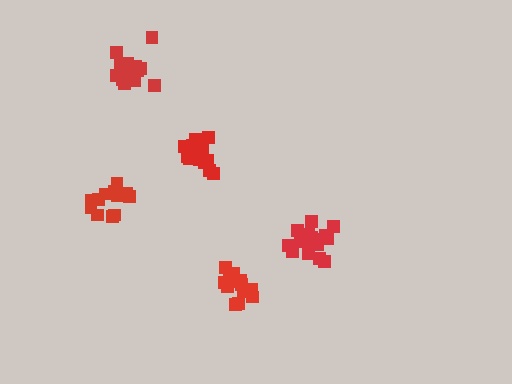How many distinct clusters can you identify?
There are 5 distinct clusters.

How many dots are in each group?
Group 1: 12 dots, Group 2: 16 dots, Group 3: 18 dots, Group 4: 15 dots, Group 5: 18 dots (79 total).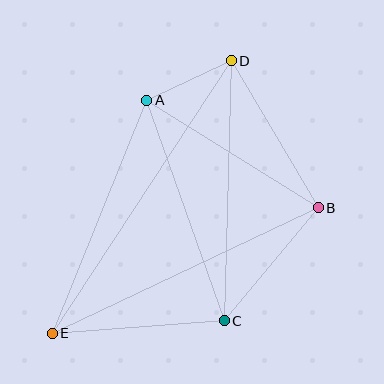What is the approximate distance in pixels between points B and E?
The distance between B and E is approximately 294 pixels.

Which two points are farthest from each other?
Points D and E are farthest from each other.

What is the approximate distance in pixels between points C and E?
The distance between C and E is approximately 172 pixels.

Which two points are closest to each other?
Points A and D are closest to each other.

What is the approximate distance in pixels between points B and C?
The distance between B and C is approximately 147 pixels.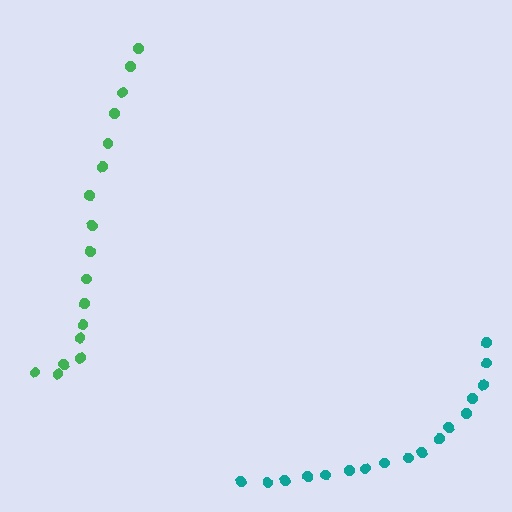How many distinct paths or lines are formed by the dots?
There are 2 distinct paths.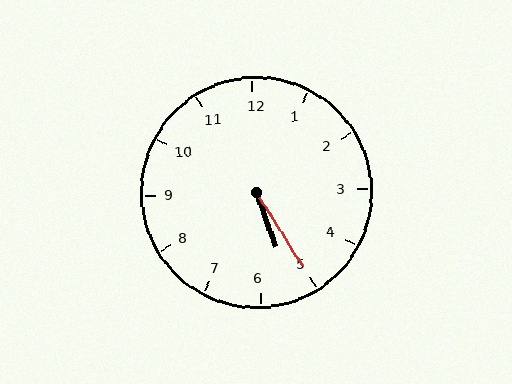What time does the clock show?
5:25.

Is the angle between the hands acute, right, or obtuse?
It is acute.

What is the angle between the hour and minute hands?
Approximately 12 degrees.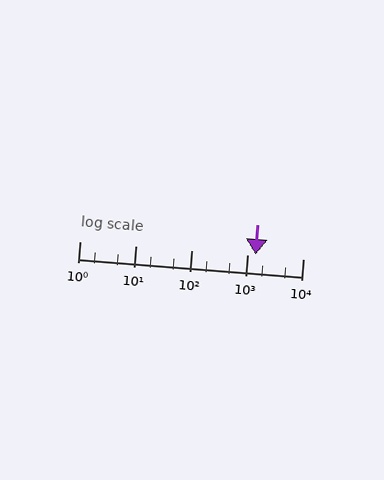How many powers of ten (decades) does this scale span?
The scale spans 4 decades, from 1 to 10000.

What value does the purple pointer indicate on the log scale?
The pointer indicates approximately 1400.